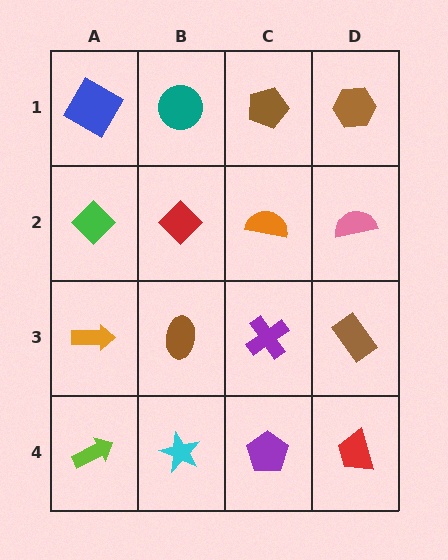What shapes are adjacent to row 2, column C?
A brown pentagon (row 1, column C), a purple cross (row 3, column C), a red diamond (row 2, column B), a pink semicircle (row 2, column D).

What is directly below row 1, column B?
A red diamond.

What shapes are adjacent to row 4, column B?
A brown ellipse (row 3, column B), a lime arrow (row 4, column A), a purple pentagon (row 4, column C).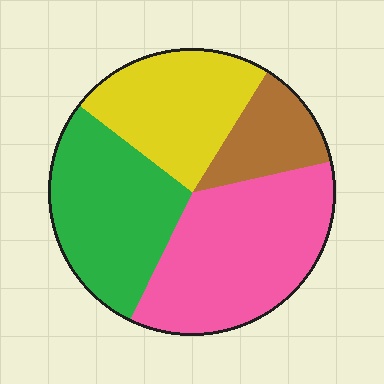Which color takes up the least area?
Brown, at roughly 15%.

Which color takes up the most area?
Pink, at roughly 35%.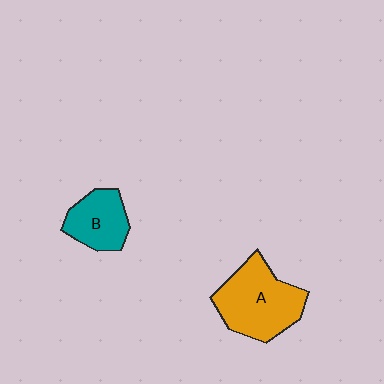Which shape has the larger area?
Shape A (orange).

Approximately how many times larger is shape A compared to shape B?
Approximately 1.7 times.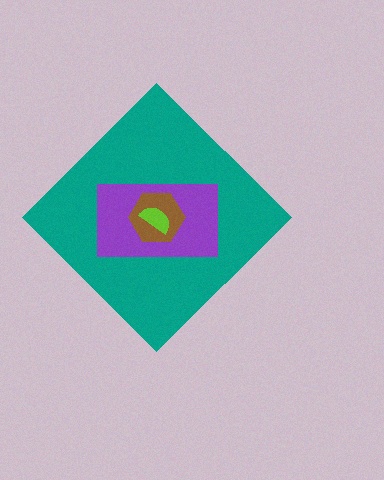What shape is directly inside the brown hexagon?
The lime semicircle.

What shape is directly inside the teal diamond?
The purple rectangle.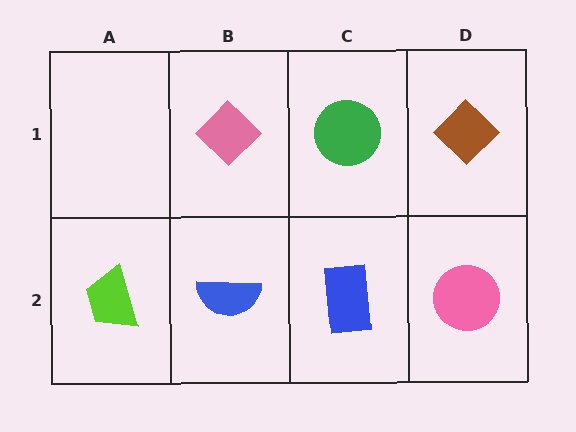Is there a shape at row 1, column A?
No, that cell is empty.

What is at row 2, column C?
A blue rectangle.